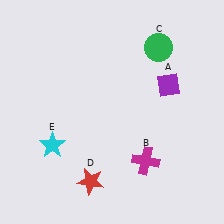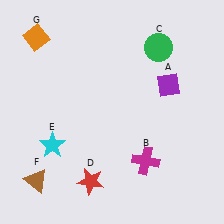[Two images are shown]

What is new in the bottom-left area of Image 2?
A brown triangle (F) was added in the bottom-left area of Image 2.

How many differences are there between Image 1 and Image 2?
There are 2 differences between the two images.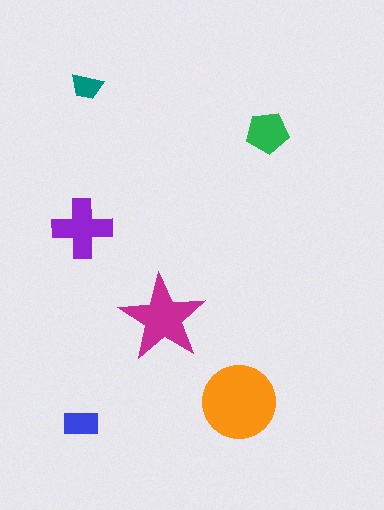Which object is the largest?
The orange circle.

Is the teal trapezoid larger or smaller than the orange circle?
Smaller.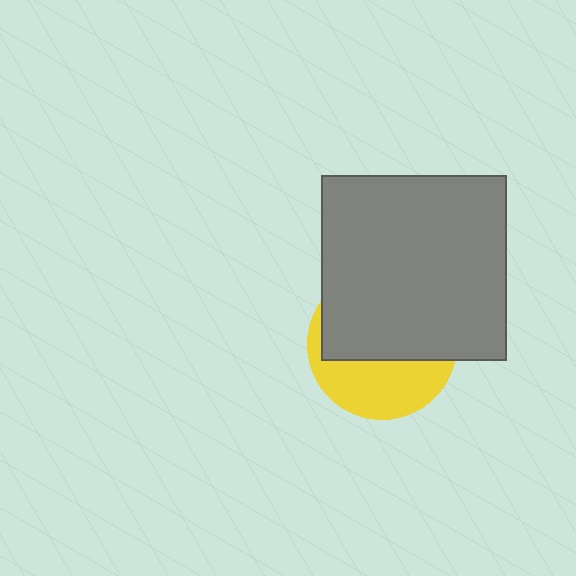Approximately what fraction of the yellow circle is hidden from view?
Roughly 60% of the yellow circle is hidden behind the gray square.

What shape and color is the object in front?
The object in front is a gray square.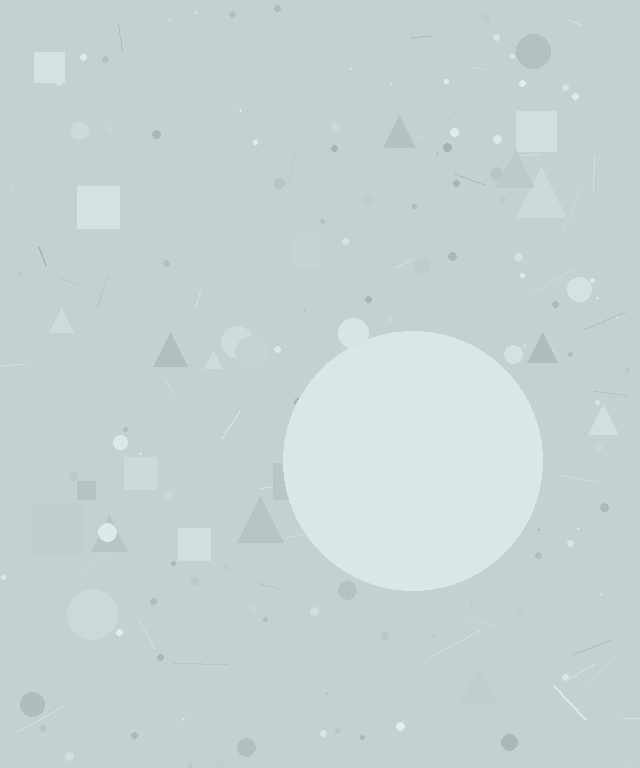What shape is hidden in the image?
A circle is hidden in the image.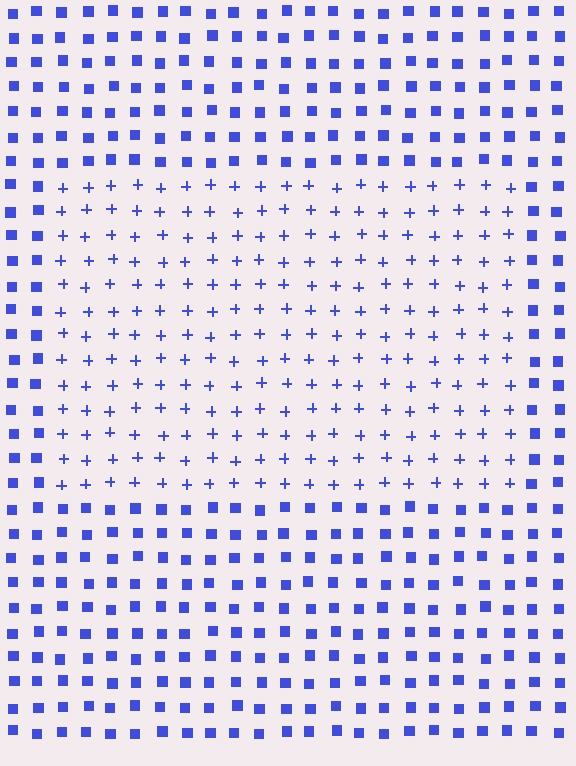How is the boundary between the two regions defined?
The boundary is defined by a change in element shape: plus signs inside vs. squares outside. All elements share the same color and spacing.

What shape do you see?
I see a rectangle.